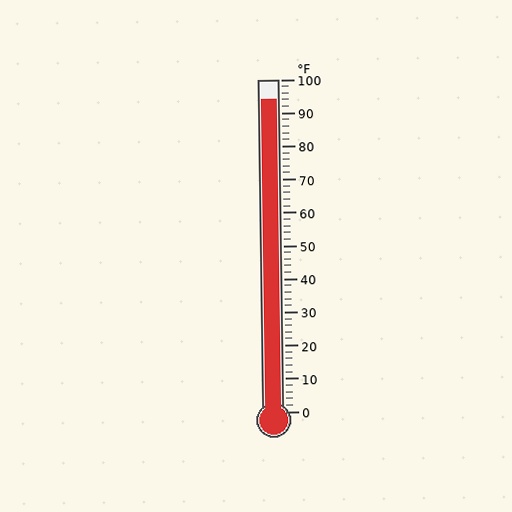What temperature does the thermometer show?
The thermometer shows approximately 94°F.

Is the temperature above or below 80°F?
The temperature is above 80°F.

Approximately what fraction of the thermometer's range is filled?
The thermometer is filled to approximately 95% of its range.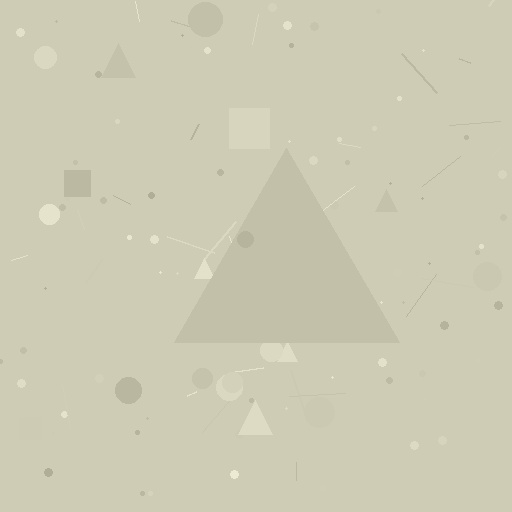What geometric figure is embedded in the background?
A triangle is embedded in the background.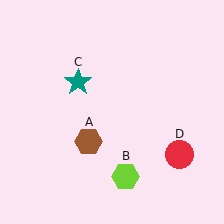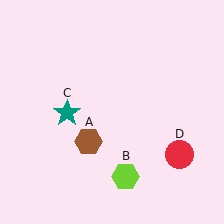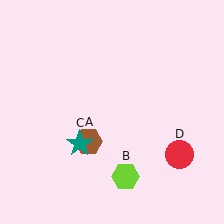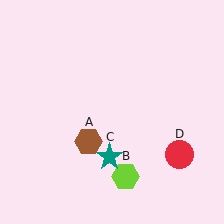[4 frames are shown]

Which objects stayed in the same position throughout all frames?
Brown hexagon (object A) and lime hexagon (object B) and red circle (object D) remained stationary.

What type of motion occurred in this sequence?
The teal star (object C) rotated counterclockwise around the center of the scene.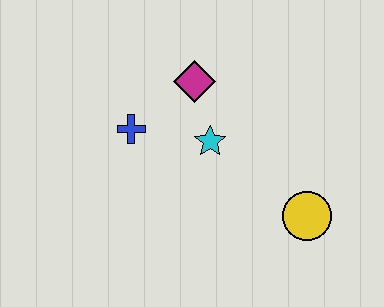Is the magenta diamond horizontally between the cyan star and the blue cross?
Yes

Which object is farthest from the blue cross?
The yellow circle is farthest from the blue cross.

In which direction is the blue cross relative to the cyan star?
The blue cross is to the left of the cyan star.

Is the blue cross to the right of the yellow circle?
No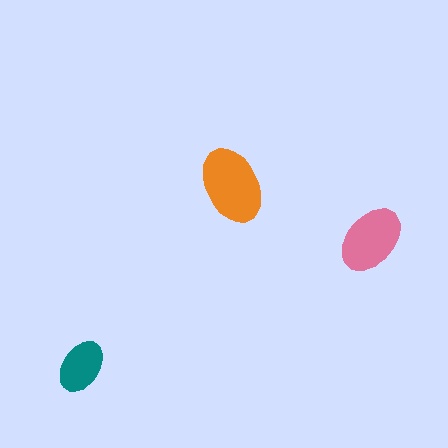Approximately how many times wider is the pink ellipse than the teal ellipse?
About 1.5 times wider.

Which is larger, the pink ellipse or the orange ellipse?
The orange one.